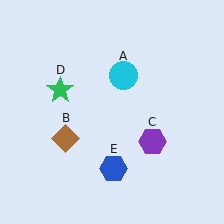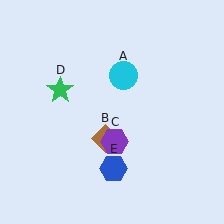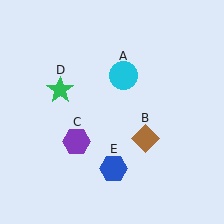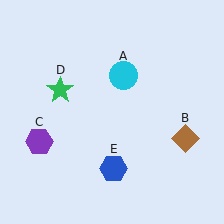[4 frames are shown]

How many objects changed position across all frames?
2 objects changed position: brown diamond (object B), purple hexagon (object C).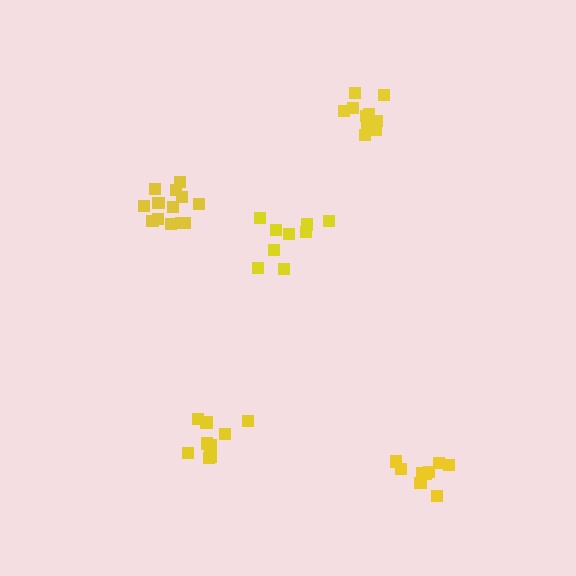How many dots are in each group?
Group 1: 10 dots, Group 2: 11 dots, Group 3: 14 dots, Group 4: 10 dots, Group 5: 9 dots (54 total).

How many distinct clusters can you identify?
There are 5 distinct clusters.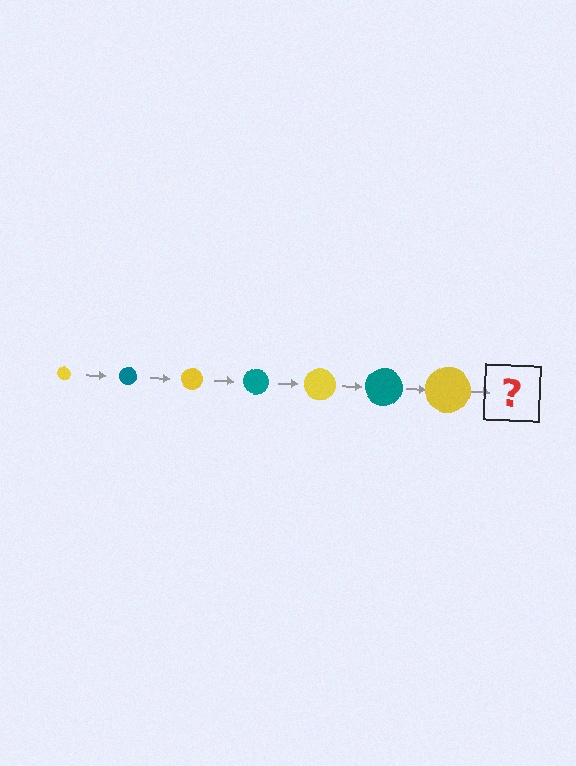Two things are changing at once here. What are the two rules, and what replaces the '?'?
The two rules are that the circle grows larger each step and the color cycles through yellow and teal. The '?' should be a teal circle, larger than the previous one.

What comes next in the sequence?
The next element should be a teal circle, larger than the previous one.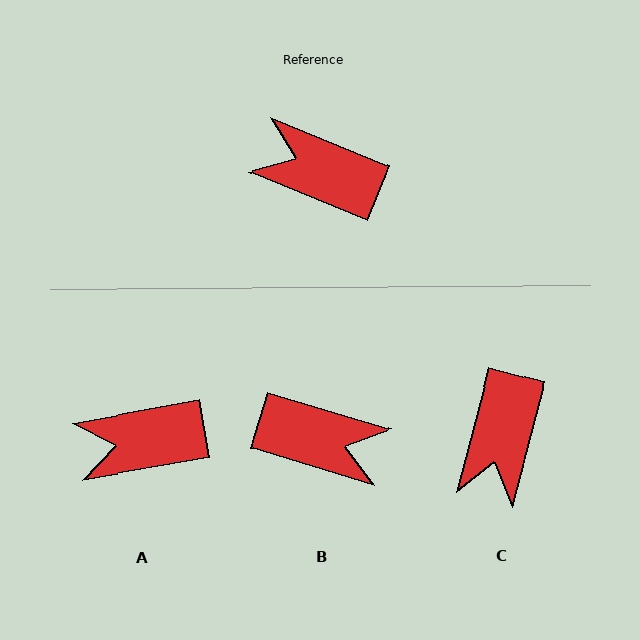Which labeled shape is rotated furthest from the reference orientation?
B, about 174 degrees away.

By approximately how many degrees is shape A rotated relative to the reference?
Approximately 32 degrees counter-clockwise.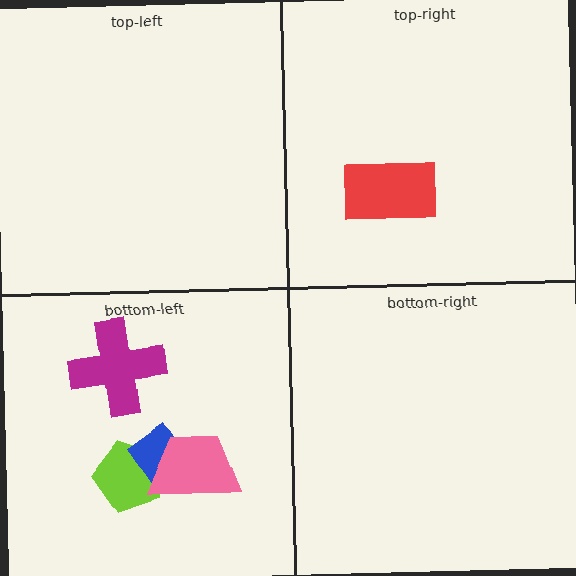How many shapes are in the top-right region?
1.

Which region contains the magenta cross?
The bottom-left region.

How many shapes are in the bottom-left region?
4.